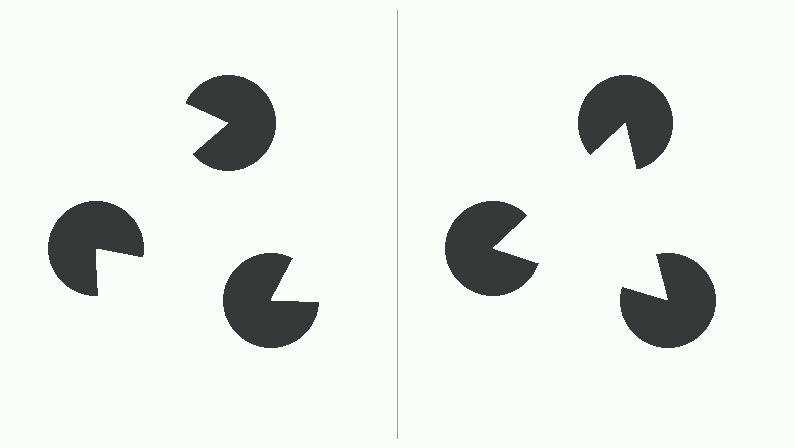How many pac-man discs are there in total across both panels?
6 — 3 on each side.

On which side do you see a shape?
An illusory triangle appears on the right side. On the left side the wedge cuts are rotated, so no coherent shape forms.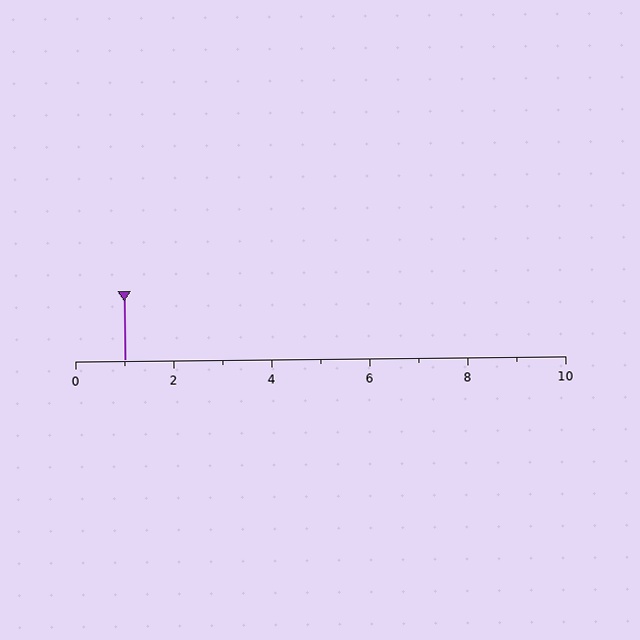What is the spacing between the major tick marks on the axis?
The major ticks are spaced 2 apart.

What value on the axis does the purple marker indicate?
The marker indicates approximately 1.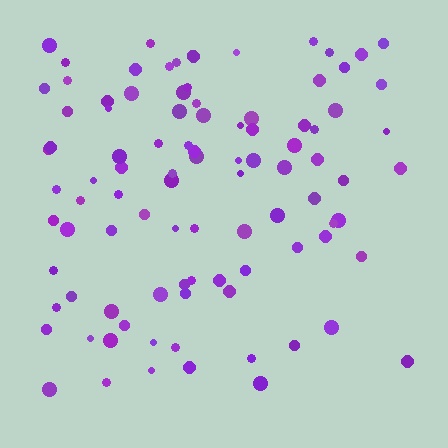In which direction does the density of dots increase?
From bottom to top, with the top side densest.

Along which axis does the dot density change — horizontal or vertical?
Vertical.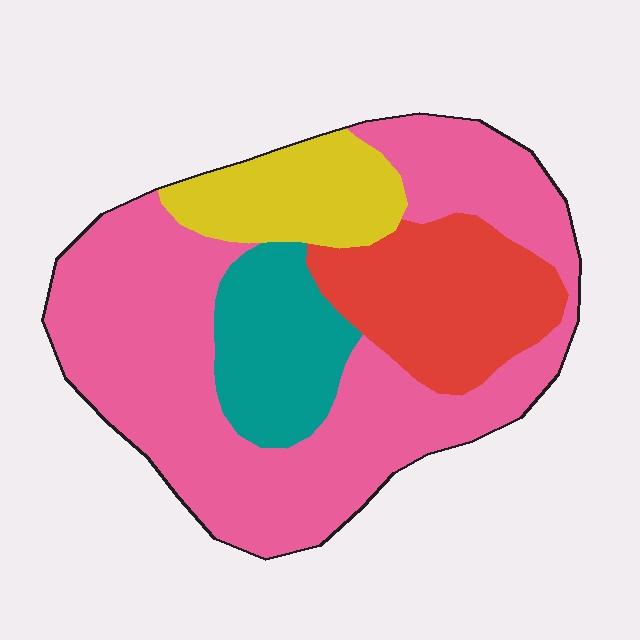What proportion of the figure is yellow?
Yellow takes up less than a sixth of the figure.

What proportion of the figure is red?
Red takes up about one fifth (1/5) of the figure.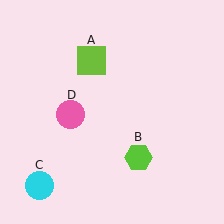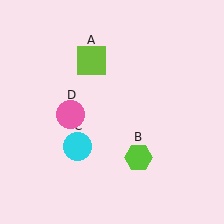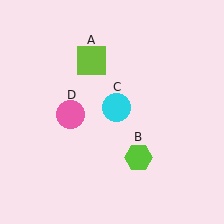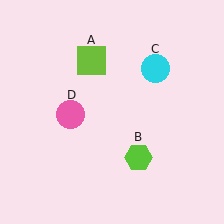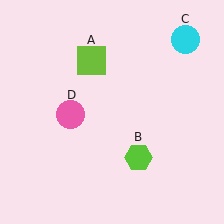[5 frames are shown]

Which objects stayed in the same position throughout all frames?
Lime square (object A) and lime hexagon (object B) and pink circle (object D) remained stationary.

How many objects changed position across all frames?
1 object changed position: cyan circle (object C).